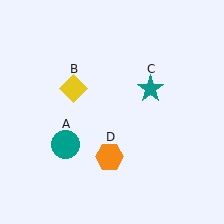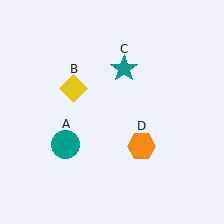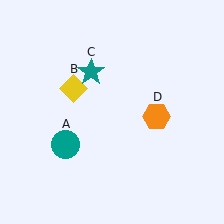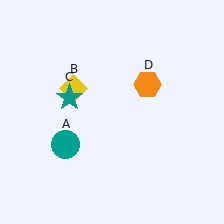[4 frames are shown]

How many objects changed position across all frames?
2 objects changed position: teal star (object C), orange hexagon (object D).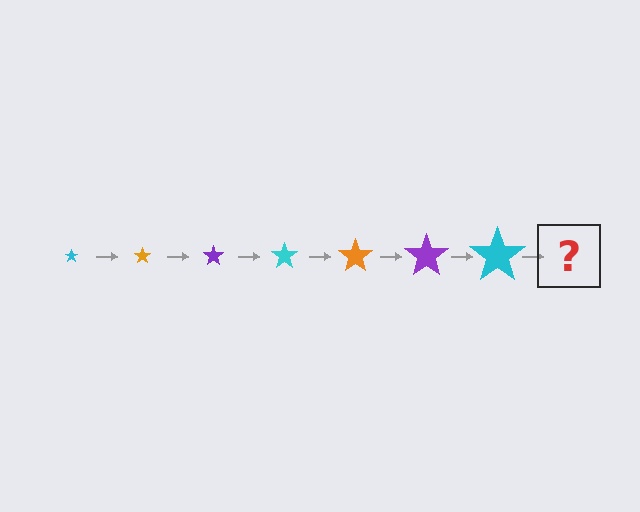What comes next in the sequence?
The next element should be an orange star, larger than the previous one.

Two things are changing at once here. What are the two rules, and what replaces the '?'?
The two rules are that the star grows larger each step and the color cycles through cyan, orange, and purple. The '?' should be an orange star, larger than the previous one.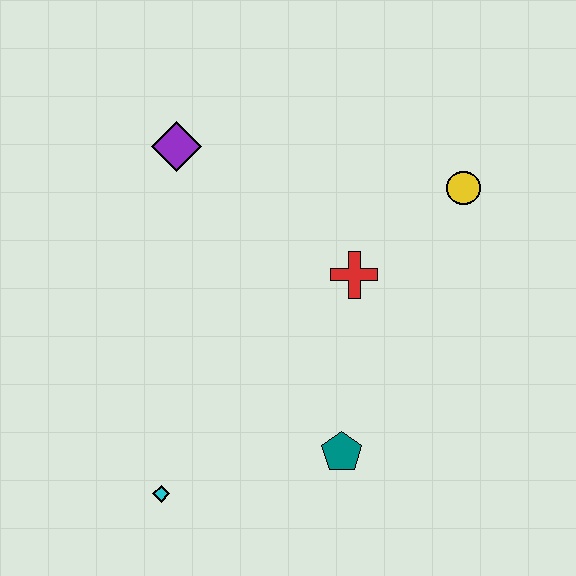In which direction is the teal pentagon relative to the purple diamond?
The teal pentagon is below the purple diamond.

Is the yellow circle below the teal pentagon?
No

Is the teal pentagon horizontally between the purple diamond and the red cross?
Yes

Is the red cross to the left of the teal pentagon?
No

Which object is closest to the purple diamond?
The red cross is closest to the purple diamond.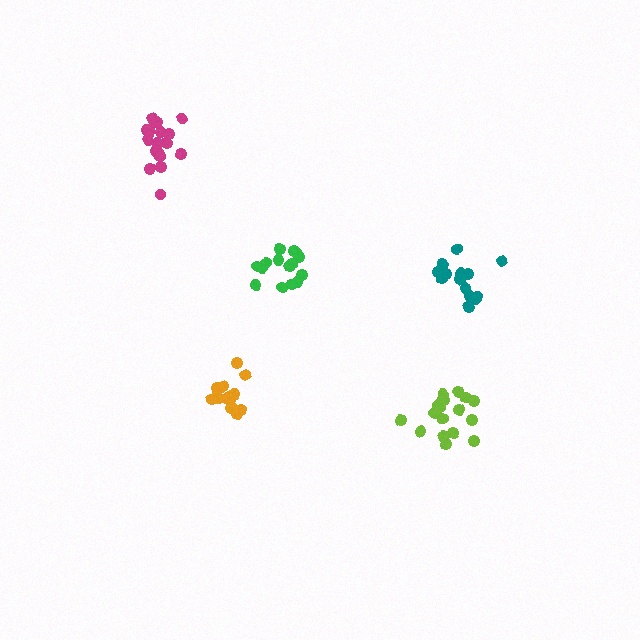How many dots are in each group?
Group 1: 15 dots, Group 2: 16 dots, Group 3: 19 dots, Group 4: 15 dots, Group 5: 19 dots (84 total).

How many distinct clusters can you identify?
There are 5 distinct clusters.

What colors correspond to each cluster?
The clusters are colored: teal, orange, magenta, green, lime.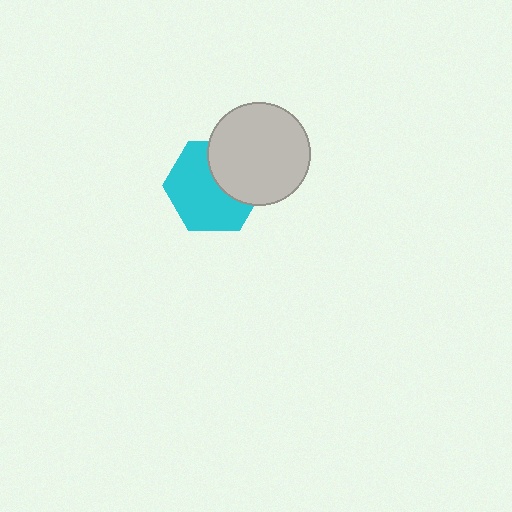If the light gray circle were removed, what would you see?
You would see the complete cyan hexagon.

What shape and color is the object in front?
The object in front is a light gray circle.